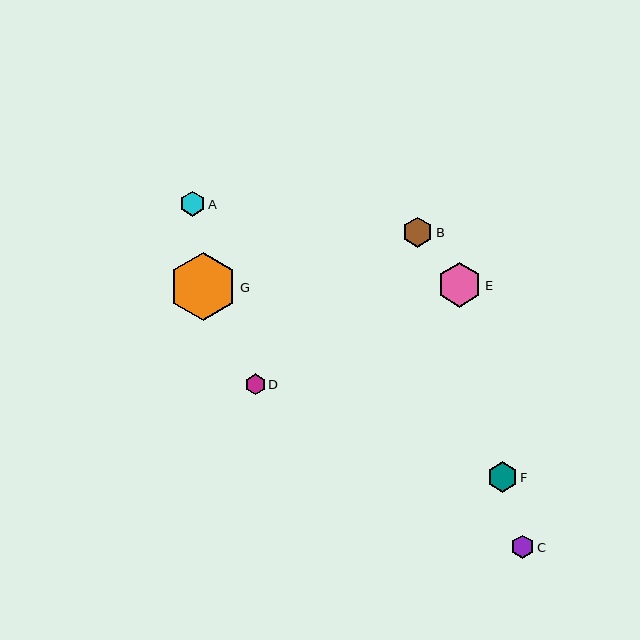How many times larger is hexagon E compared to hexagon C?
Hexagon E is approximately 1.9 times the size of hexagon C.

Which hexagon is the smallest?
Hexagon D is the smallest with a size of approximately 20 pixels.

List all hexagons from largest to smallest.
From largest to smallest: G, E, F, B, A, C, D.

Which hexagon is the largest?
Hexagon G is the largest with a size of approximately 68 pixels.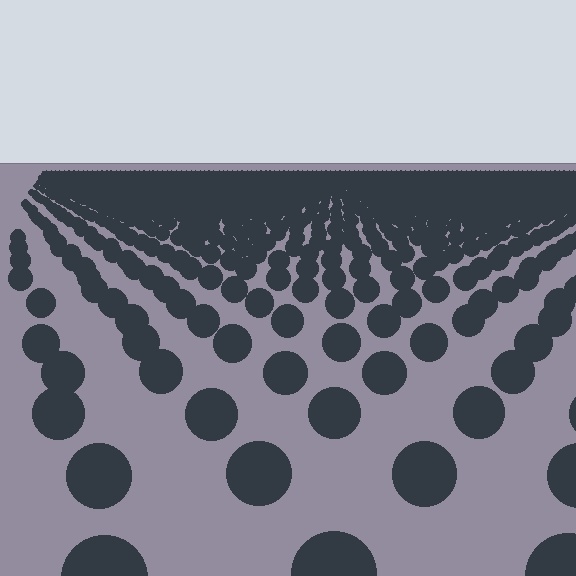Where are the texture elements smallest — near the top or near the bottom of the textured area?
Near the top.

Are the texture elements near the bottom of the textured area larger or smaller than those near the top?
Larger. Near the bottom, elements are closer to the viewer and appear at a bigger on-screen size.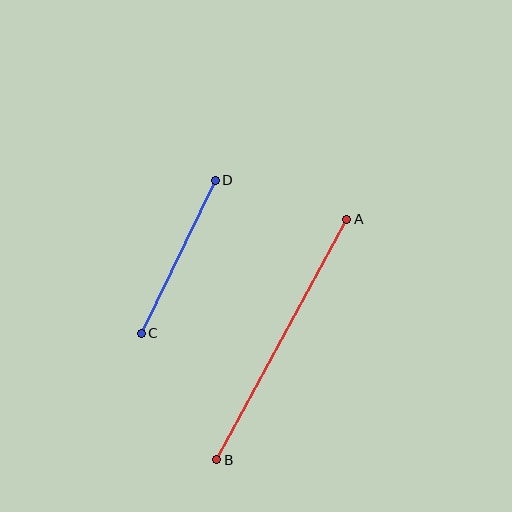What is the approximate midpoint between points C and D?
The midpoint is at approximately (178, 257) pixels.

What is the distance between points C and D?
The distance is approximately 170 pixels.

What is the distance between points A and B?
The distance is approximately 273 pixels.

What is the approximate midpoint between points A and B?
The midpoint is at approximately (282, 339) pixels.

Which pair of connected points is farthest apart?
Points A and B are farthest apart.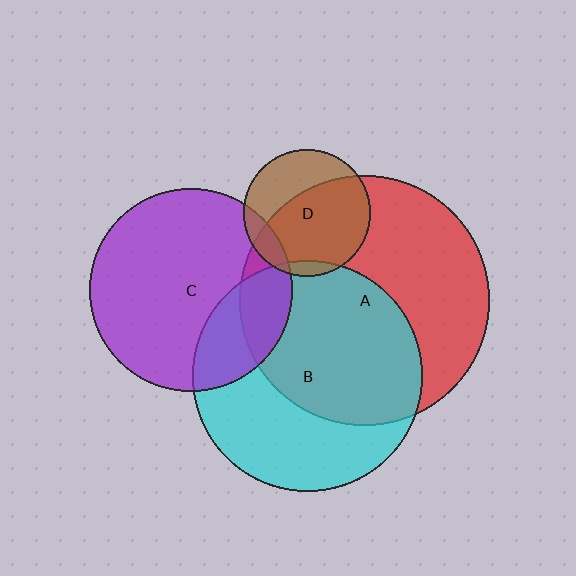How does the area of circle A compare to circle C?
Approximately 1.5 times.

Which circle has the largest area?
Circle A (red).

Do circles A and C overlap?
Yes.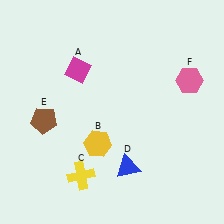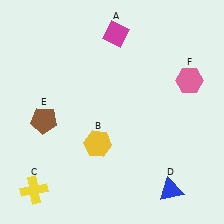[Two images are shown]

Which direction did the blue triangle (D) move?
The blue triangle (D) moved right.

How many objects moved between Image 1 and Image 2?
3 objects moved between the two images.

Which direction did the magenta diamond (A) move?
The magenta diamond (A) moved right.